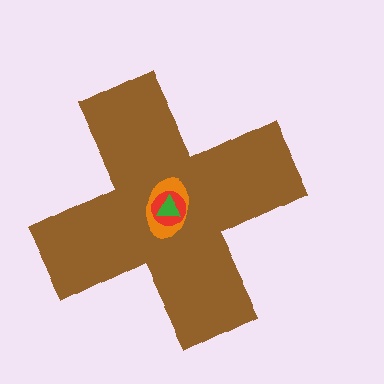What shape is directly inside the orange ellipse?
The red circle.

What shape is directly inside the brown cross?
The orange ellipse.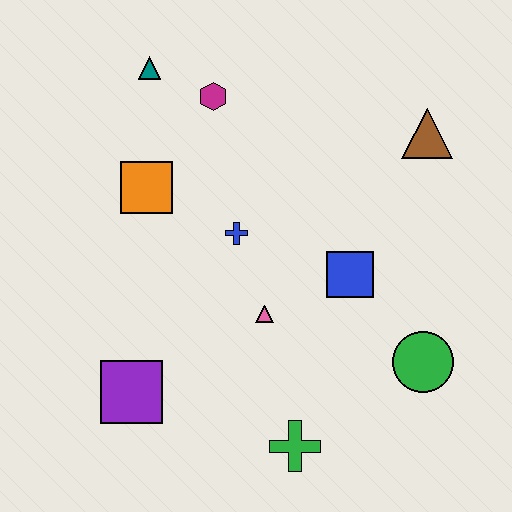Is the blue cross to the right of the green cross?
No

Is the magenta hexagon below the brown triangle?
No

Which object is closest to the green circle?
The blue square is closest to the green circle.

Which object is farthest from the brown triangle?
The purple square is farthest from the brown triangle.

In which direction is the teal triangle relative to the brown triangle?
The teal triangle is to the left of the brown triangle.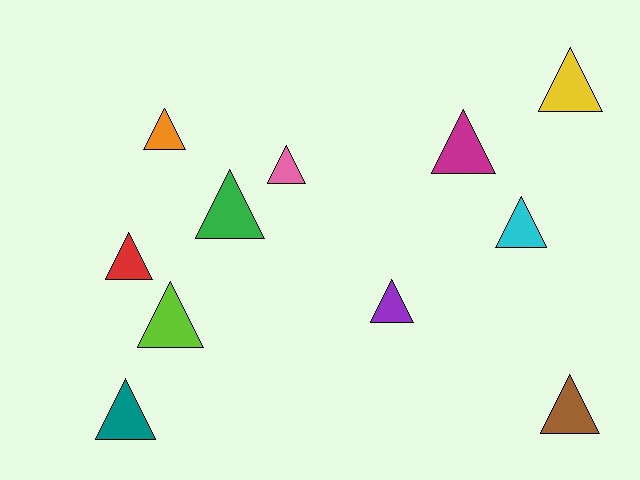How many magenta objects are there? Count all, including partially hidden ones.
There is 1 magenta object.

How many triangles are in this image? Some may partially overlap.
There are 11 triangles.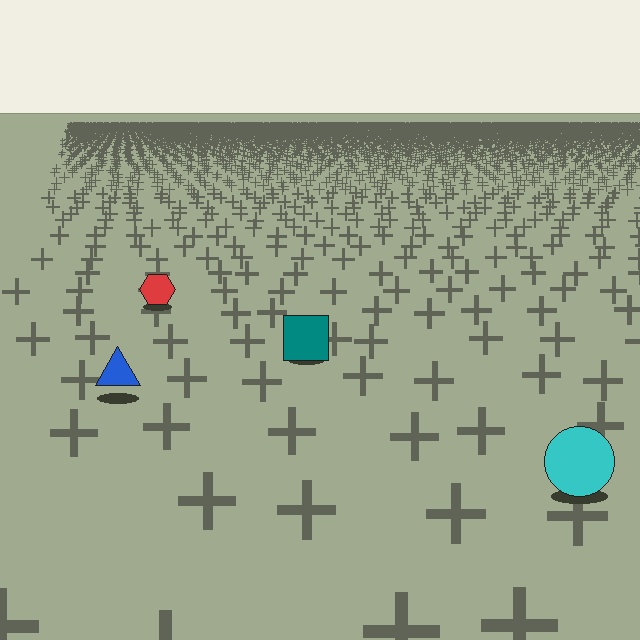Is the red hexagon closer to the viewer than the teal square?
No. The teal square is closer — you can tell from the texture gradient: the ground texture is coarser near it.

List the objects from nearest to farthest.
From nearest to farthest: the cyan circle, the blue triangle, the teal square, the red hexagon.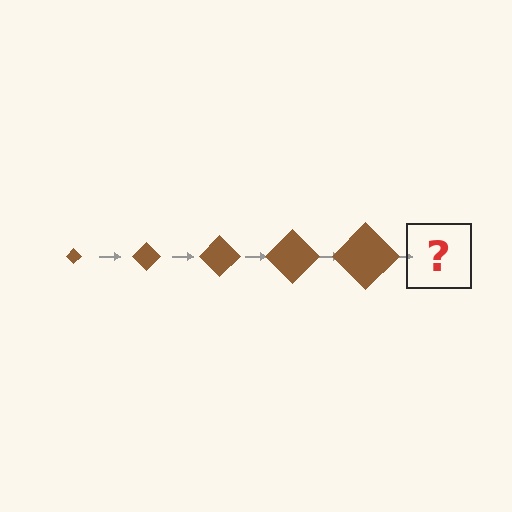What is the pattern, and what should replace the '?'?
The pattern is that the diamond gets progressively larger each step. The '?' should be a brown diamond, larger than the previous one.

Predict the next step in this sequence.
The next step is a brown diamond, larger than the previous one.